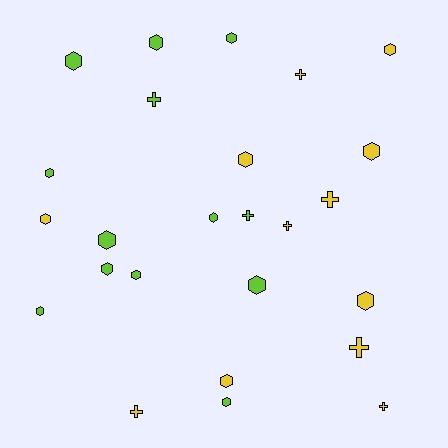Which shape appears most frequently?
Hexagon, with 17 objects.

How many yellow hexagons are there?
There are 6 yellow hexagons.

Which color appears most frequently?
Lime, with 13 objects.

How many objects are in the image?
There are 25 objects.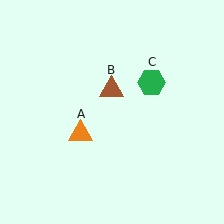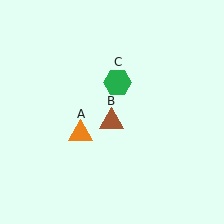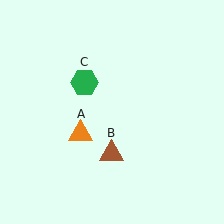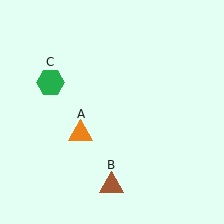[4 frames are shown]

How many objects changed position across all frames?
2 objects changed position: brown triangle (object B), green hexagon (object C).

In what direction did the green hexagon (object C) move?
The green hexagon (object C) moved left.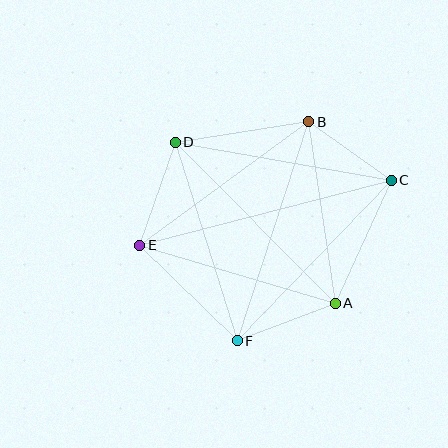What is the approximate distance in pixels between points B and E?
The distance between B and E is approximately 209 pixels.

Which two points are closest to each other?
Points B and C are closest to each other.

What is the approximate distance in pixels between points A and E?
The distance between A and E is approximately 204 pixels.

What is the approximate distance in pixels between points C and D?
The distance between C and D is approximately 220 pixels.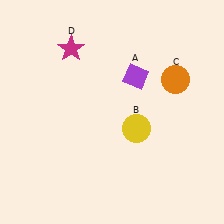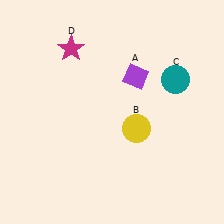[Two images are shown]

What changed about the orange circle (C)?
In Image 1, C is orange. In Image 2, it changed to teal.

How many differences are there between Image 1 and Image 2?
There is 1 difference between the two images.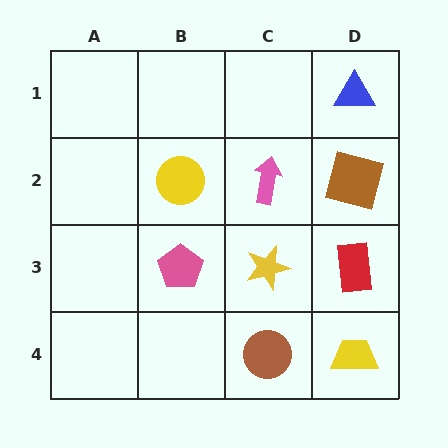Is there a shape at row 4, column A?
No, that cell is empty.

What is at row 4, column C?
A brown circle.